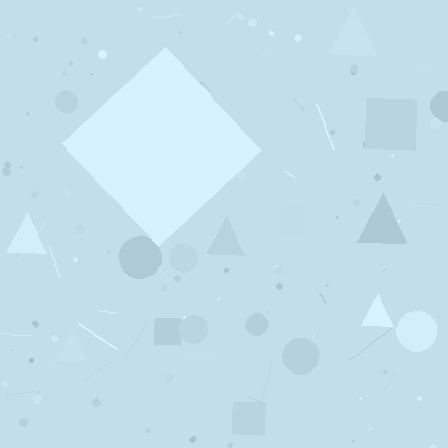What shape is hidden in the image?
A diamond is hidden in the image.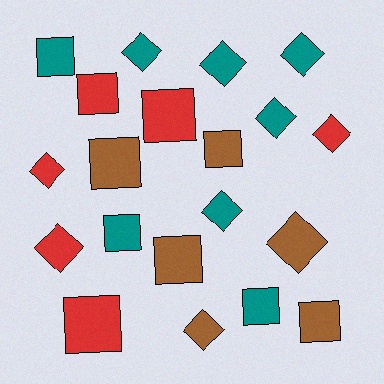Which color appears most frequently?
Teal, with 8 objects.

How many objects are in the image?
There are 20 objects.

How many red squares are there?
There are 3 red squares.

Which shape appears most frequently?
Square, with 10 objects.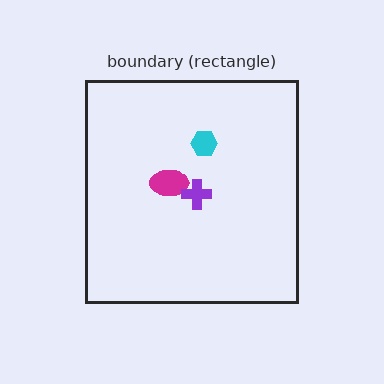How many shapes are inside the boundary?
3 inside, 0 outside.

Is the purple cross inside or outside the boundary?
Inside.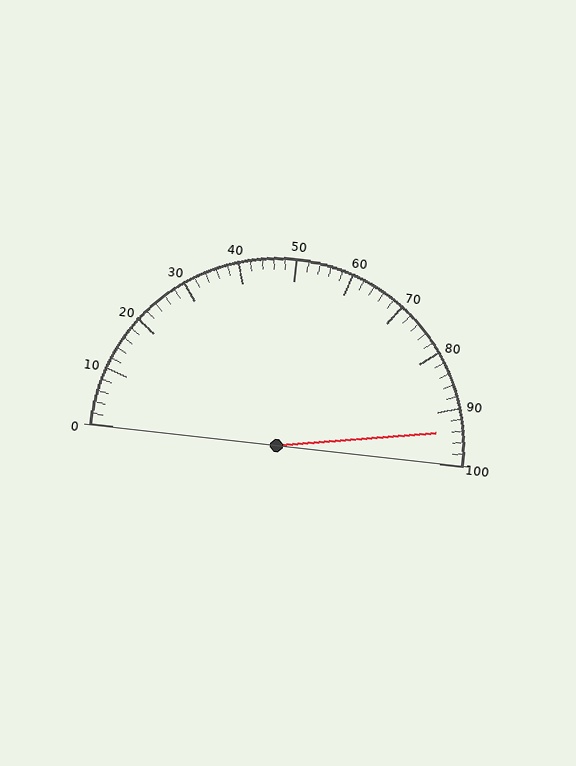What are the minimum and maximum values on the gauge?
The gauge ranges from 0 to 100.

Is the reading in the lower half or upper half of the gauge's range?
The reading is in the upper half of the range (0 to 100).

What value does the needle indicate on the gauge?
The needle indicates approximately 94.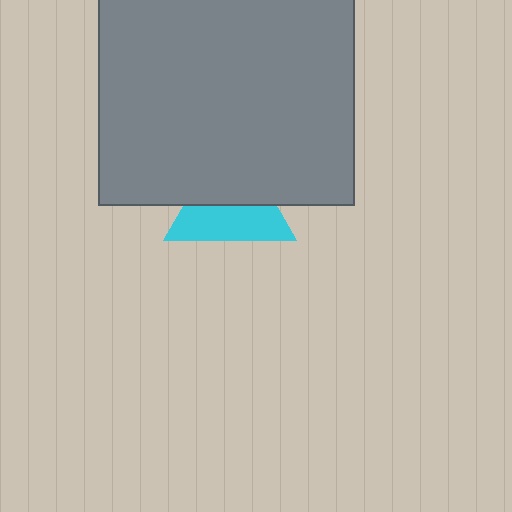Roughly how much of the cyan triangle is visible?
About half of it is visible (roughly 52%).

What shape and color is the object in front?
The object in front is a gray square.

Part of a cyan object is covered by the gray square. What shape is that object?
It is a triangle.